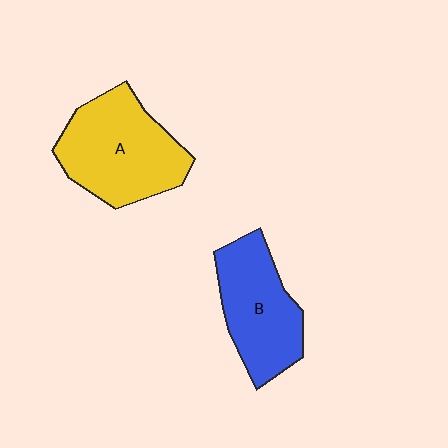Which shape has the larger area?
Shape A (yellow).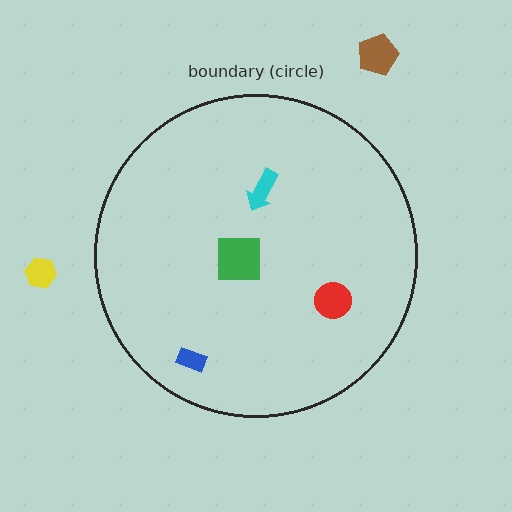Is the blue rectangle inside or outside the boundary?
Inside.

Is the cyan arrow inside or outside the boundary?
Inside.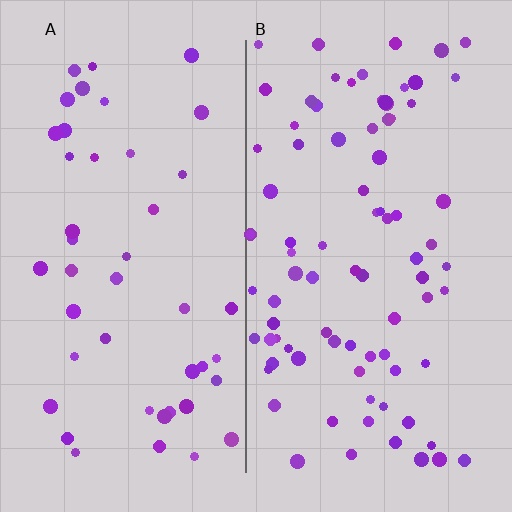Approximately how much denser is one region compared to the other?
Approximately 1.9× — region B over region A.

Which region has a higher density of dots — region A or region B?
B (the right).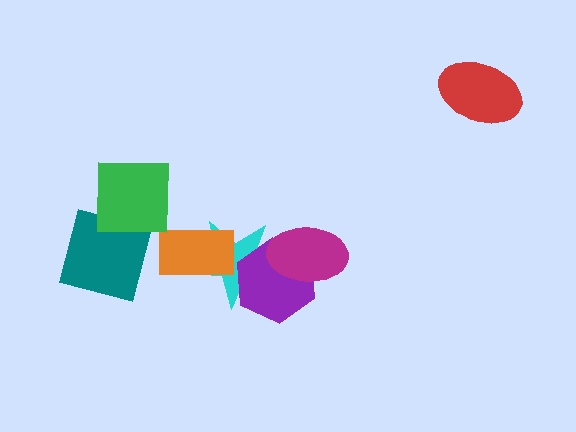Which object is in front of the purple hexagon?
The magenta ellipse is in front of the purple hexagon.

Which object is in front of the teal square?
The green square is in front of the teal square.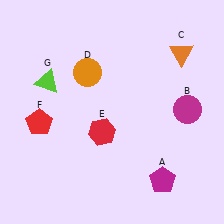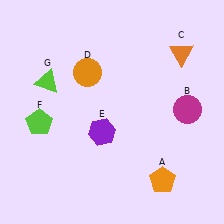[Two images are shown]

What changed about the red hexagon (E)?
In Image 1, E is red. In Image 2, it changed to purple.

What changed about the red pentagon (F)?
In Image 1, F is red. In Image 2, it changed to lime.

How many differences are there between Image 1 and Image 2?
There are 3 differences between the two images.